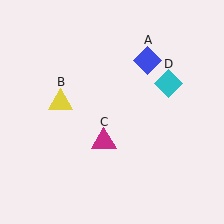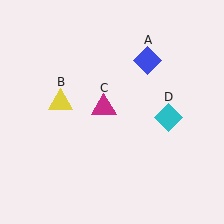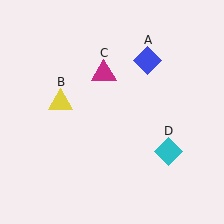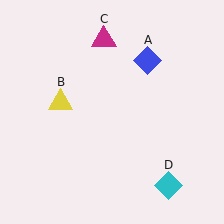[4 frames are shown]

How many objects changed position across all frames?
2 objects changed position: magenta triangle (object C), cyan diamond (object D).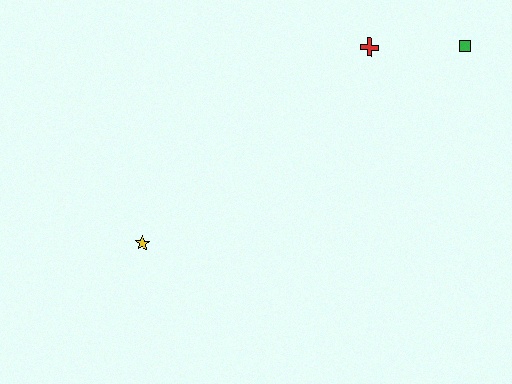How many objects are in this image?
There are 3 objects.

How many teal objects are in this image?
There are no teal objects.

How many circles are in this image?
There are no circles.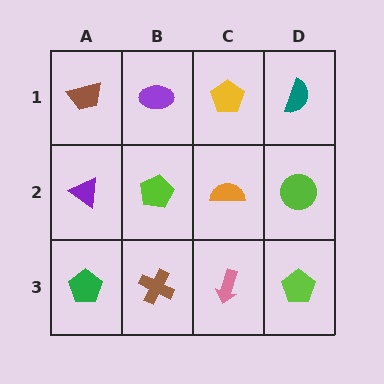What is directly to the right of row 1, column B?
A yellow pentagon.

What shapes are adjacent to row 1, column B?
A lime pentagon (row 2, column B), a brown trapezoid (row 1, column A), a yellow pentagon (row 1, column C).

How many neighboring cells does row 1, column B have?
3.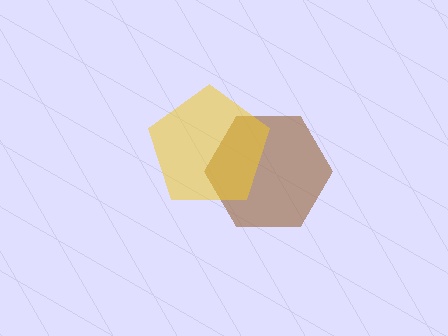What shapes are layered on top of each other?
The layered shapes are: a brown hexagon, a yellow pentagon.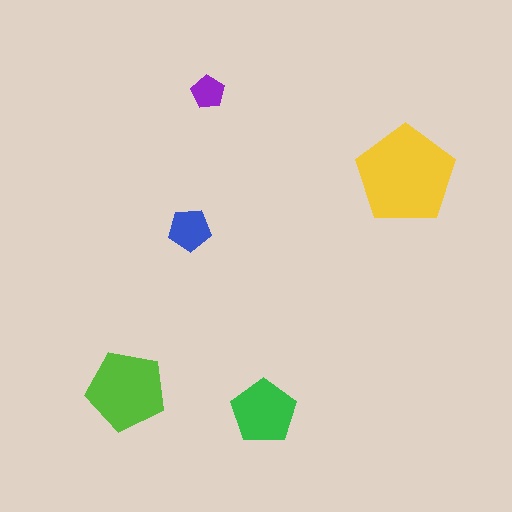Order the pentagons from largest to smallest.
the yellow one, the lime one, the green one, the blue one, the purple one.